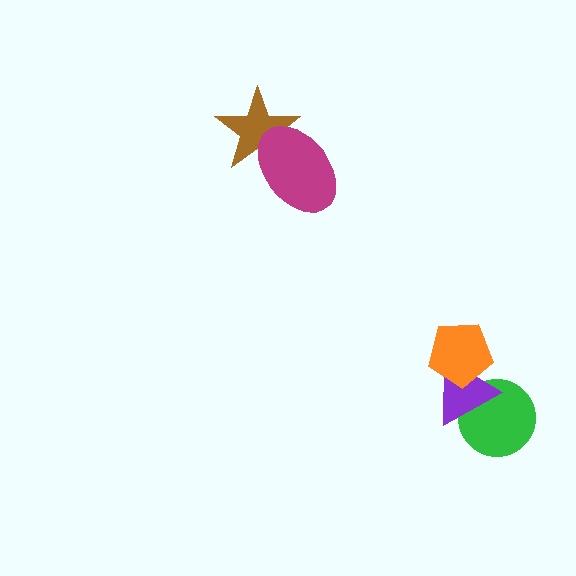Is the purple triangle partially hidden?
Yes, it is partially covered by another shape.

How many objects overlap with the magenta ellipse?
1 object overlaps with the magenta ellipse.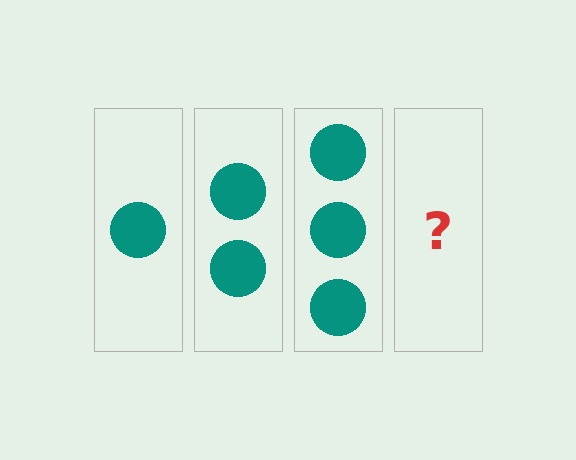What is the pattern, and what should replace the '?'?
The pattern is that each step adds one more circle. The '?' should be 4 circles.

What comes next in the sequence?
The next element should be 4 circles.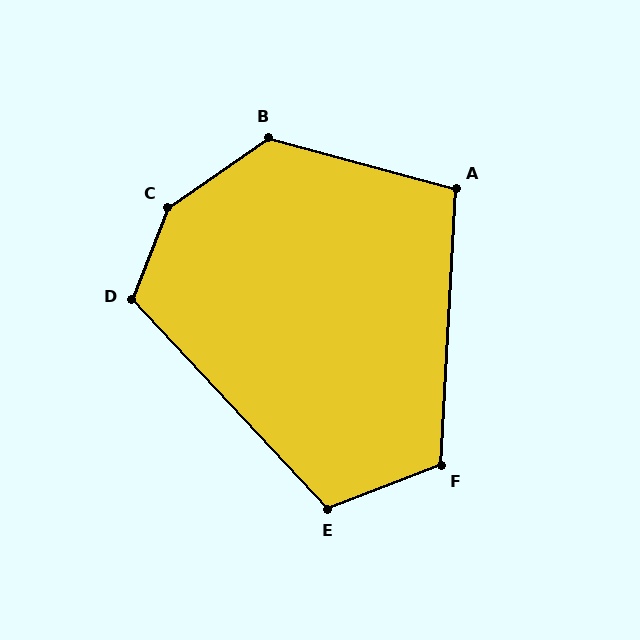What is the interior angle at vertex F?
Approximately 114 degrees (obtuse).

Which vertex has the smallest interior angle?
A, at approximately 102 degrees.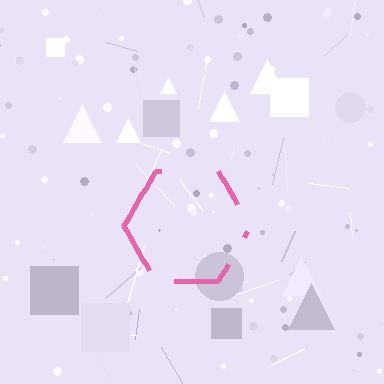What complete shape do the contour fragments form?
The contour fragments form a hexagon.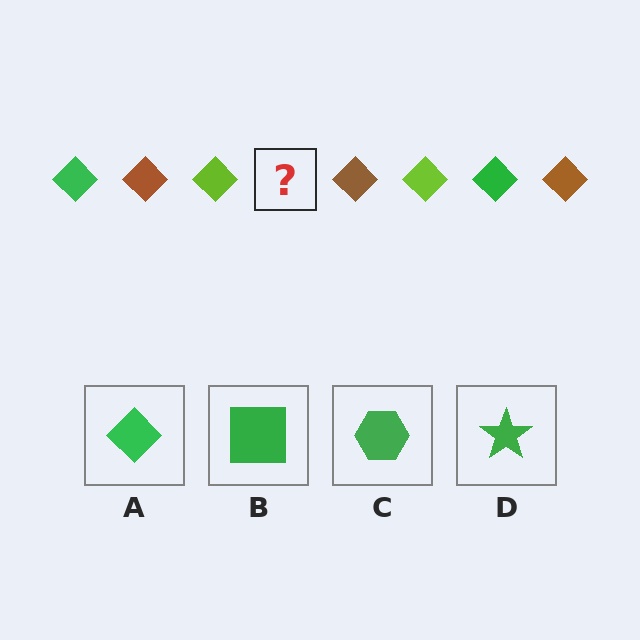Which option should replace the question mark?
Option A.